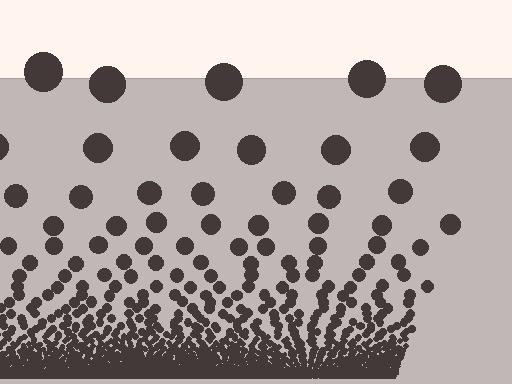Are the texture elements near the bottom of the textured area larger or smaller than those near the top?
Smaller. The gradient is inverted — elements near the bottom are smaller and denser.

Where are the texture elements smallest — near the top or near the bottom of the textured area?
Near the bottom.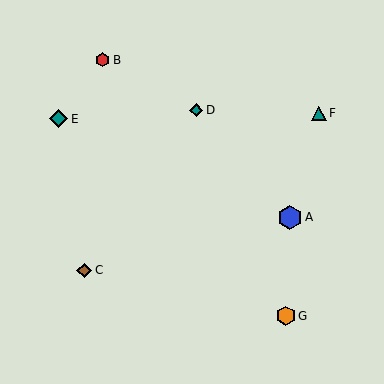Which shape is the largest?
The blue hexagon (labeled A) is the largest.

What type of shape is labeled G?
Shape G is an orange hexagon.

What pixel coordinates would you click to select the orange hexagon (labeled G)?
Click at (286, 316) to select the orange hexagon G.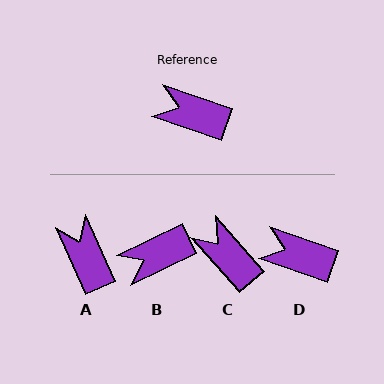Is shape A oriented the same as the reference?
No, it is off by about 47 degrees.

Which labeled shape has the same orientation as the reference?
D.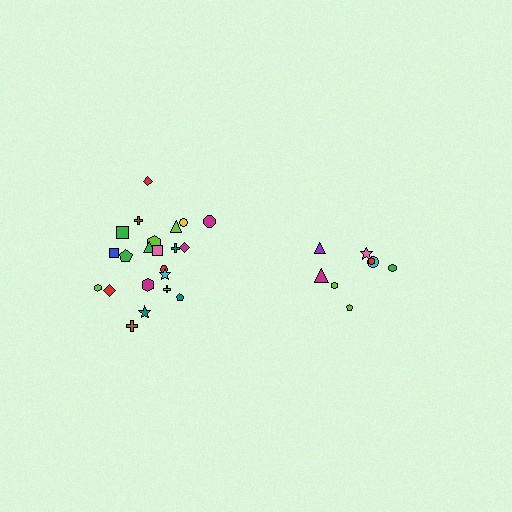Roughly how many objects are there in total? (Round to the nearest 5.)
Roughly 30 objects in total.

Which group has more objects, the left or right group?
The left group.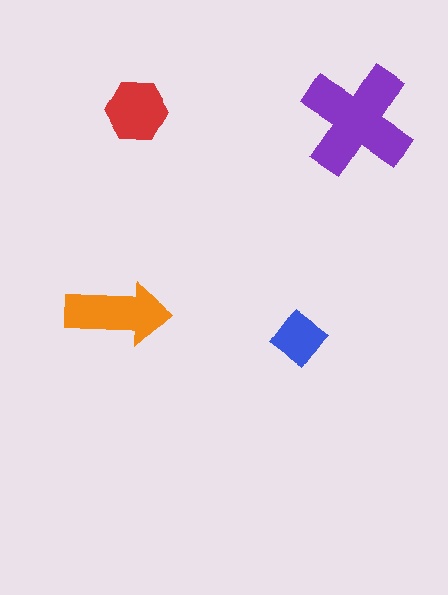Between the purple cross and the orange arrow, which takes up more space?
The purple cross.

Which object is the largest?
The purple cross.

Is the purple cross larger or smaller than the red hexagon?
Larger.